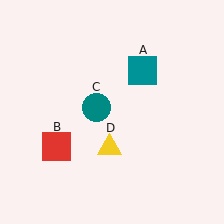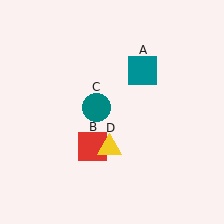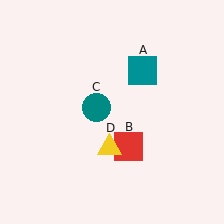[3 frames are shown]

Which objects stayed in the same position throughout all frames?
Teal square (object A) and teal circle (object C) and yellow triangle (object D) remained stationary.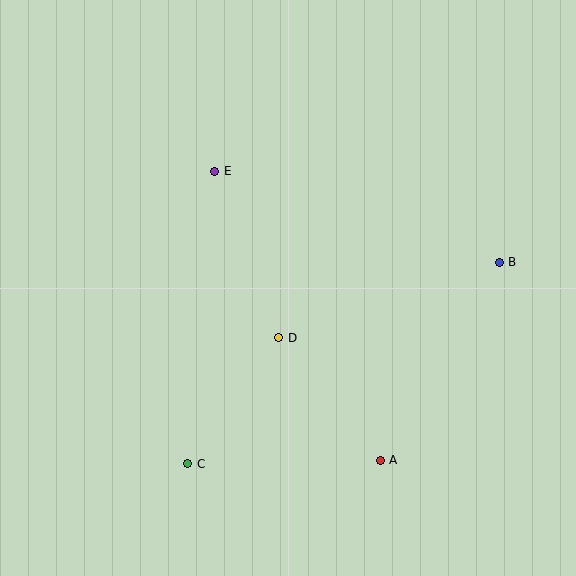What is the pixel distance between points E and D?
The distance between E and D is 179 pixels.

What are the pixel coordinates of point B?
Point B is at (499, 262).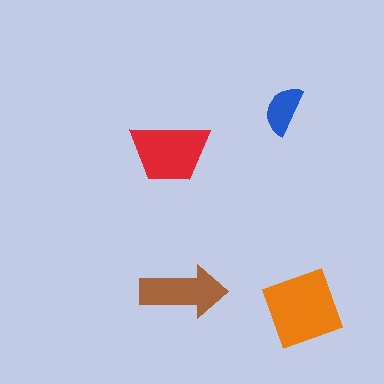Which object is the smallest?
The blue semicircle.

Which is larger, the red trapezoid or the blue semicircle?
The red trapezoid.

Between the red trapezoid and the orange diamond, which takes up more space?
The orange diamond.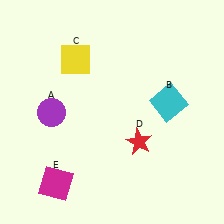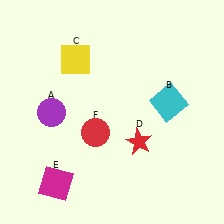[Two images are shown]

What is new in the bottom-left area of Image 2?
A red circle (F) was added in the bottom-left area of Image 2.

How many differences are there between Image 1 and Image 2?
There is 1 difference between the two images.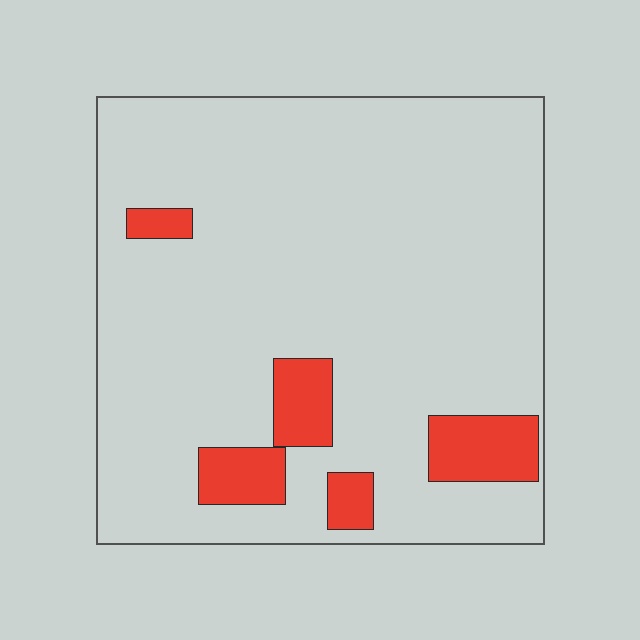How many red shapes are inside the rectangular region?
5.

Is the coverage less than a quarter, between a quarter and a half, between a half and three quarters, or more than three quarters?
Less than a quarter.